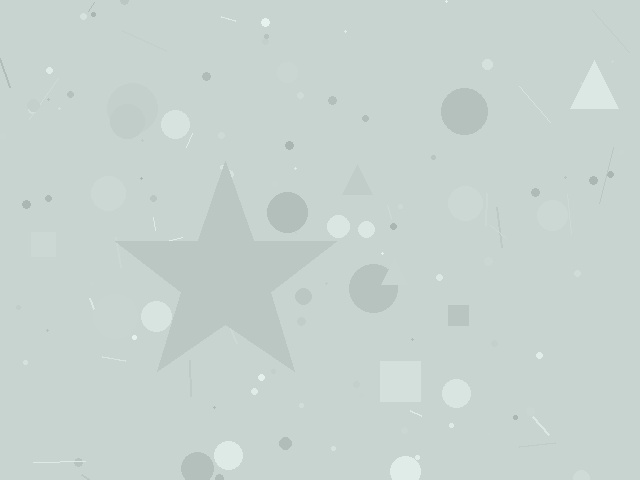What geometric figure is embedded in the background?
A star is embedded in the background.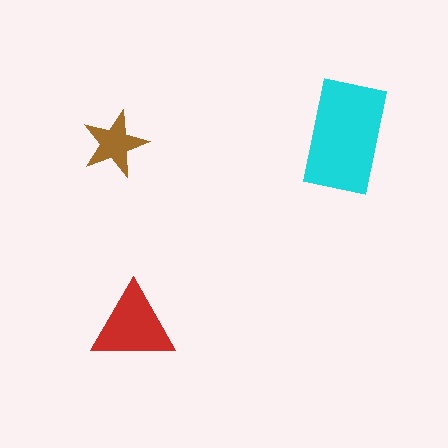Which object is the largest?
The cyan rectangle.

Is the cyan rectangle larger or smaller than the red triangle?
Larger.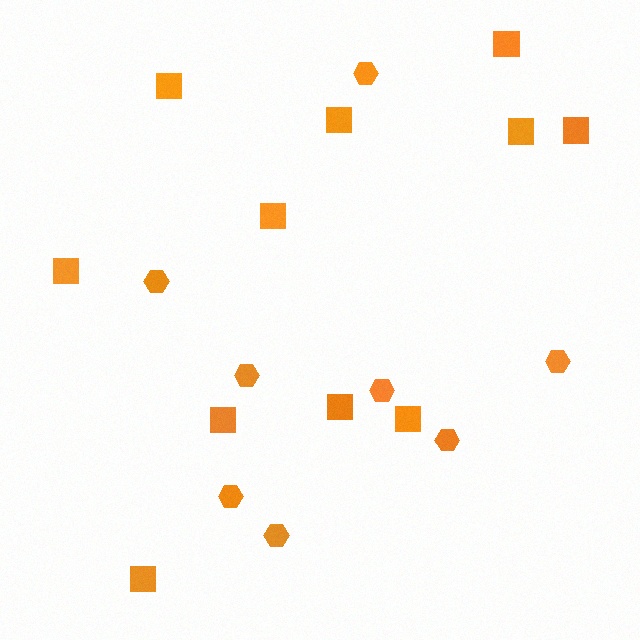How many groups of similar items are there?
There are 2 groups: one group of squares (11) and one group of hexagons (8).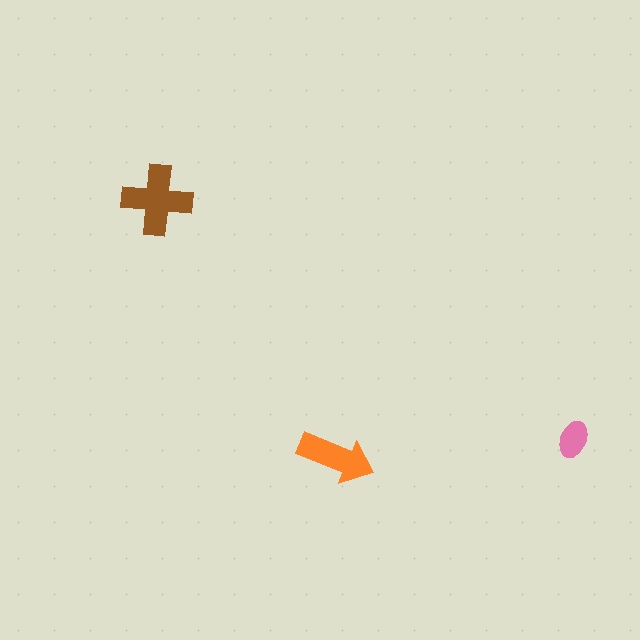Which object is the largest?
The brown cross.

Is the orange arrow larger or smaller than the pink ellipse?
Larger.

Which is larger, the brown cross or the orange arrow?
The brown cross.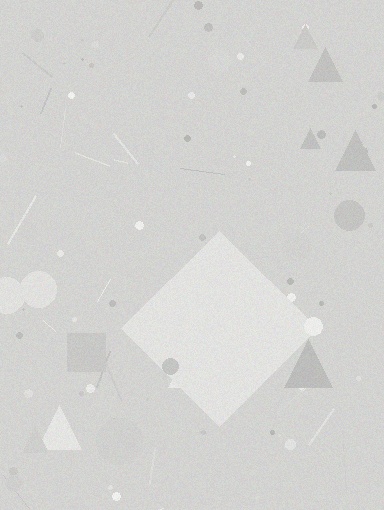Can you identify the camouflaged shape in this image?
The camouflaged shape is a diamond.